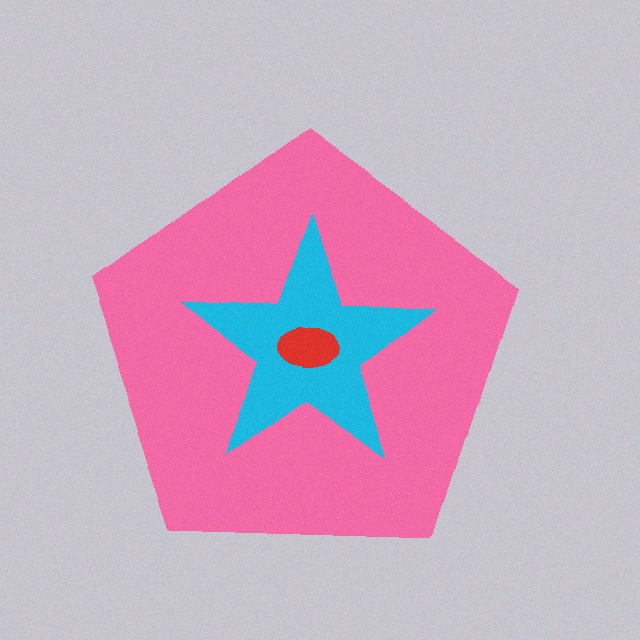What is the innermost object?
The red ellipse.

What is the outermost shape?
The pink pentagon.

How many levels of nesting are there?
3.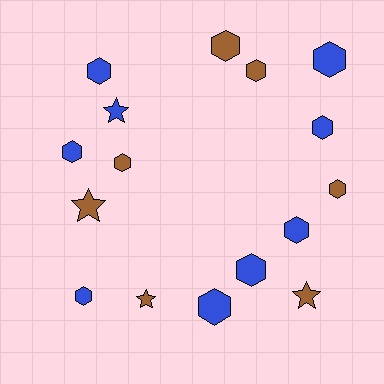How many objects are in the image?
There are 16 objects.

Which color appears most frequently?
Blue, with 9 objects.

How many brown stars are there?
There are 3 brown stars.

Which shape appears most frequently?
Hexagon, with 12 objects.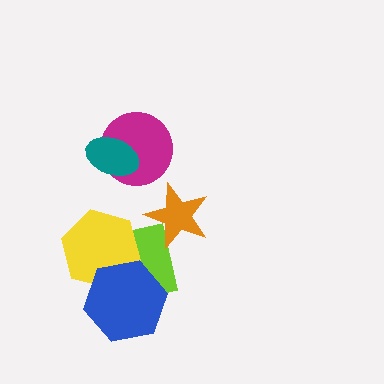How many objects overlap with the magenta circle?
1 object overlaps with the magenta circle.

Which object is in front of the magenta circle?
The teal ellipse is in front of the magenta circle.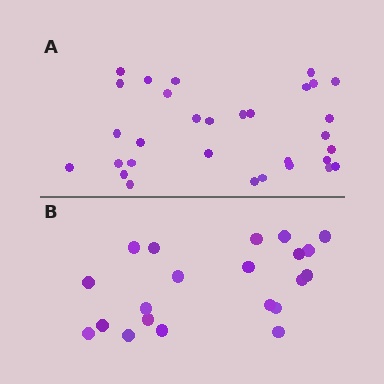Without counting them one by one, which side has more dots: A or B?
Region A (the top region) has more dots.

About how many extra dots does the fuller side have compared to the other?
Region A has roughly 10 or so more dots than region B.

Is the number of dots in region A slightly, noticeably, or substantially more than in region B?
Region A has substantially more. The ratio is roughly 1.5 to 1.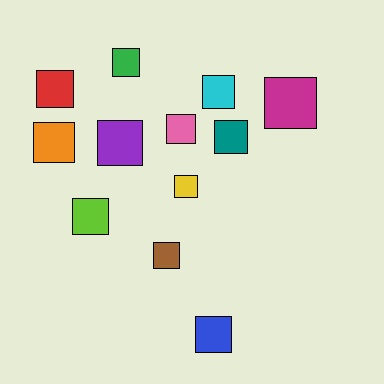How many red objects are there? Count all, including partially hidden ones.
There is 1 red object.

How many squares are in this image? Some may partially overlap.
There are 12 squares.